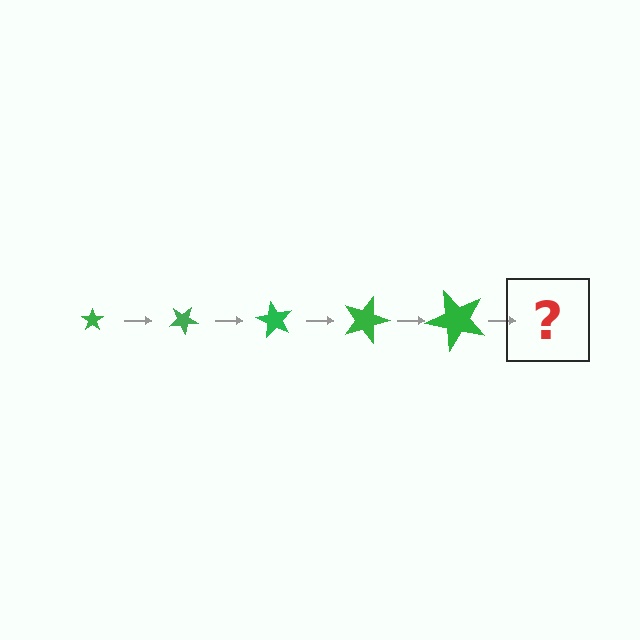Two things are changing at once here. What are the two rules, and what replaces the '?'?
The two rules are that the star grows larger each step and it rotates 30 degrees each step. The '?' should be a star, larger than the previous one and rotated 150 degrees from the start.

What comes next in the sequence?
The next element should be a star, larger than the previous one and rotated 150 degrees from the start.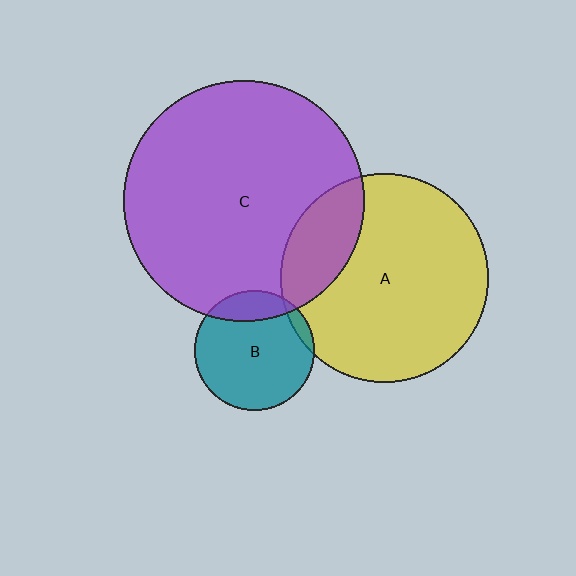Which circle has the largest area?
Circle C (purple).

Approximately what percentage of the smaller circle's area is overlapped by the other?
Approximately 5%.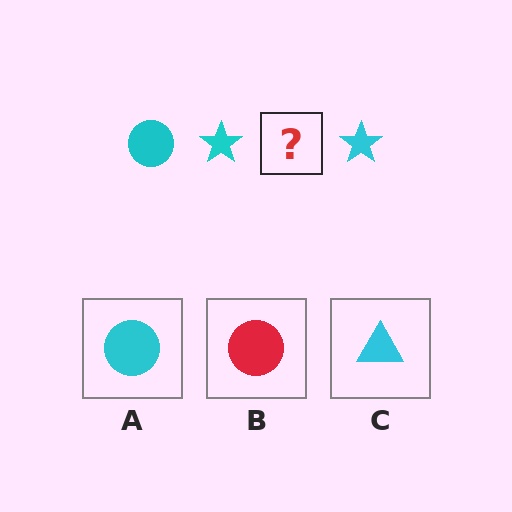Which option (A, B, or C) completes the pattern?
A.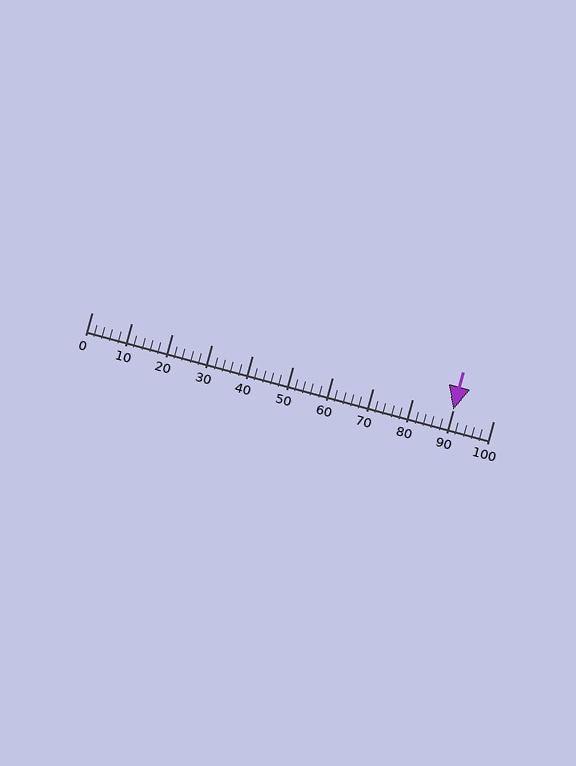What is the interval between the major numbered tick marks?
The major tick marks are spaced 10 units apart.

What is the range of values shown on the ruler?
The ruler shows values from 0 to 100.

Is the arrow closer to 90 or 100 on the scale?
The arrow is closer to 90.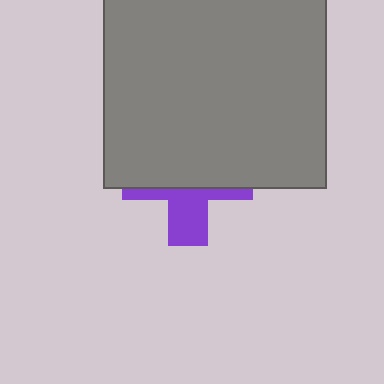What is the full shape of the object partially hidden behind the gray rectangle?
The partially hidden object is a purple cross.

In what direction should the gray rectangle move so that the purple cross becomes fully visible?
The gray rectangle should move up. That is the shortest direction to clear the overlap and leave the purple cross fully visible.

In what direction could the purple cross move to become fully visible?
The purple cross could move down. That would shift it out from behind the gray rectangle entirely.